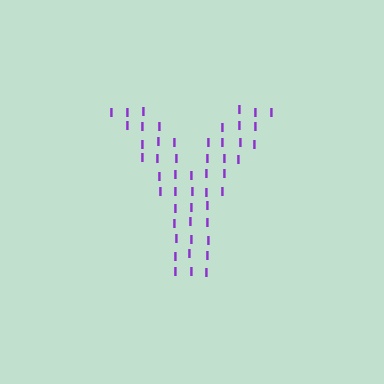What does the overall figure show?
The overall figure shows the letter Y.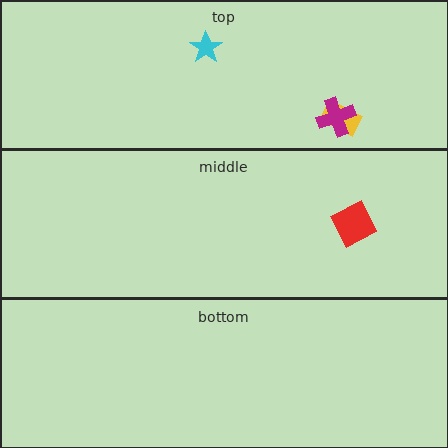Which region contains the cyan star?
The top region.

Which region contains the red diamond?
The middle region.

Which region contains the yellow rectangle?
The top region.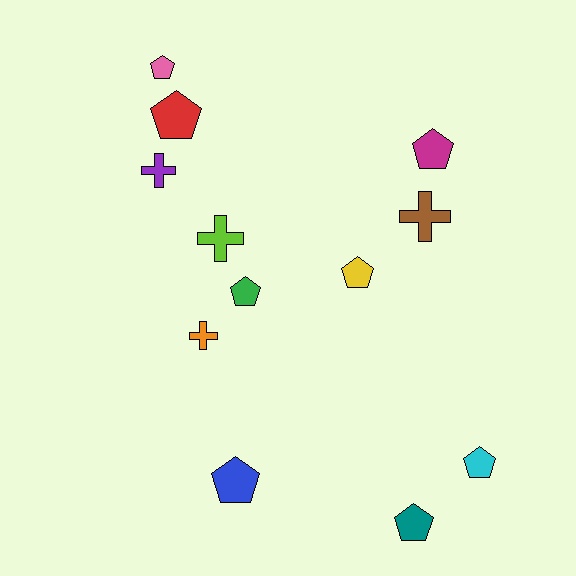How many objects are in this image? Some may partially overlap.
There are 12 objects.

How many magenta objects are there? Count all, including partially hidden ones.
There is 1 magenta object.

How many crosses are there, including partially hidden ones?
There are 4 crosses.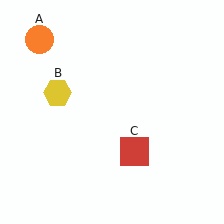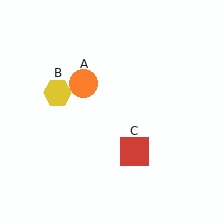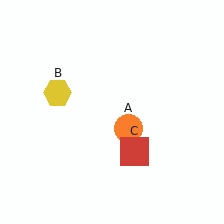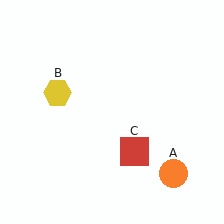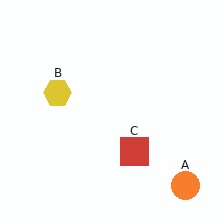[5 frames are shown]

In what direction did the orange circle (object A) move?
The orange circle (object A) moved down and to the right.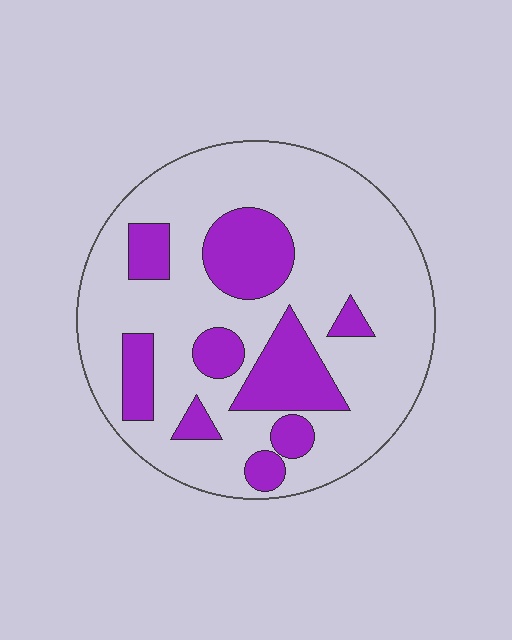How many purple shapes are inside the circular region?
9.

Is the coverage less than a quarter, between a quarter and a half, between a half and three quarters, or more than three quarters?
Between a quarter and a half.